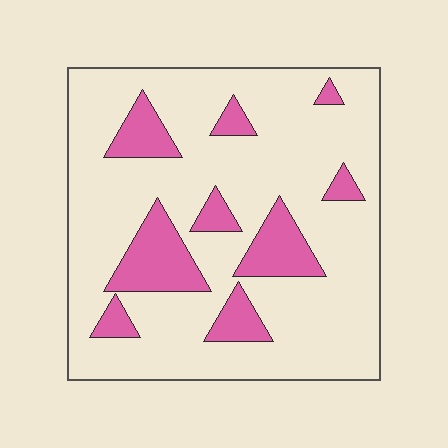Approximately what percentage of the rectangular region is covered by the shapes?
Approximately 20%.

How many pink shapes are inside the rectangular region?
9.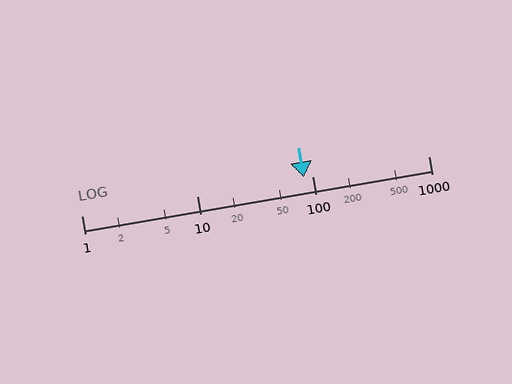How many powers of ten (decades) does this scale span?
The scale spans 3 decades, from 1 to 1000.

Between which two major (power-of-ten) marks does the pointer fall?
The pointer is between 10 and 100.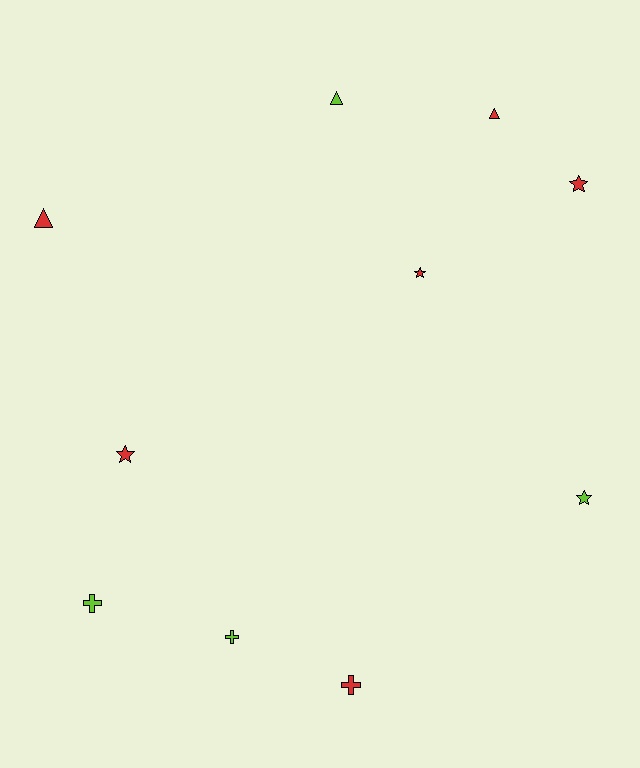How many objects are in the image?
There are 10 objects.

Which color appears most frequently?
Red, with 6 objects.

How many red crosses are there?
There is 1 red cross.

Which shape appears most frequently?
Star, with 4 objects.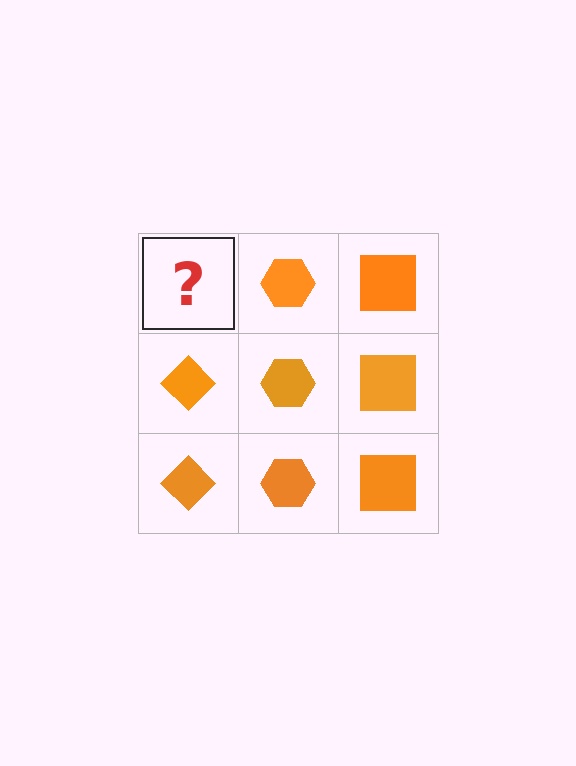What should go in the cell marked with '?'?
The missing cell should contain an orange diamond.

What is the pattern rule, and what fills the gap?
The rule is that each column has a consistent shape. The gap should be filled with an orange diamond.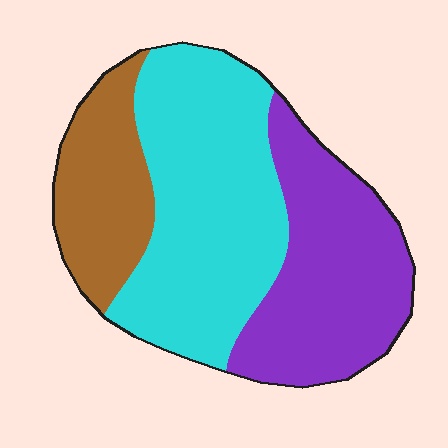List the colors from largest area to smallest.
From largest to smallest: cyan, purple, brown.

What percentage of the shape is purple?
Purple takes up about one third (1/3) of the shape.